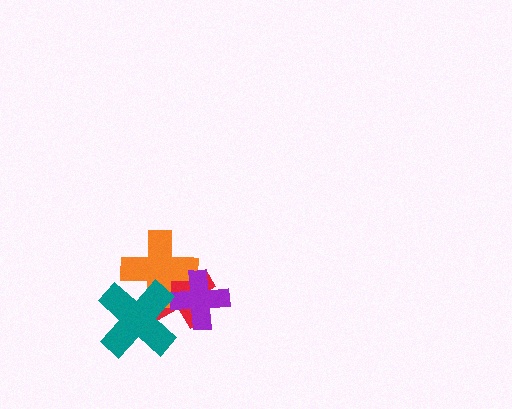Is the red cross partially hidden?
Yes, it is partially covered by another shape.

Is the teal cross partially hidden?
No, no other shape covers it.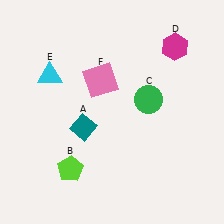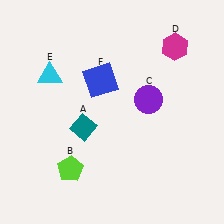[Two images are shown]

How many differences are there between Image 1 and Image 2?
There are 2 differences between the two images.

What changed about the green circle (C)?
In Image 1, C is green. In Image 2, it changed to purple.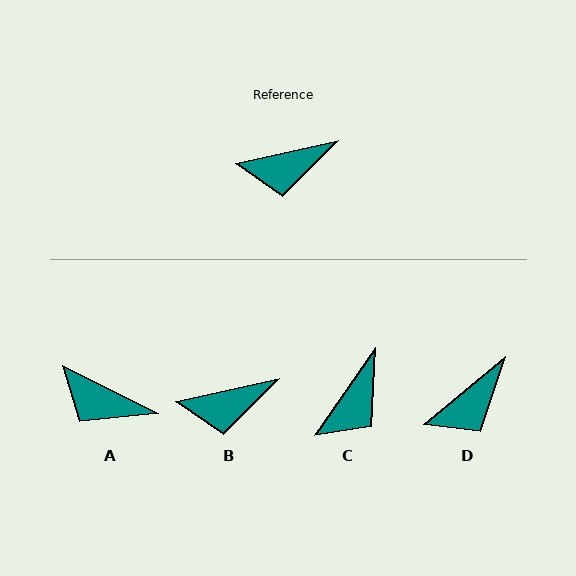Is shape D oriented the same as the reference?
No, it is off by about 27 degrees.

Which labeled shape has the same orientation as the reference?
B.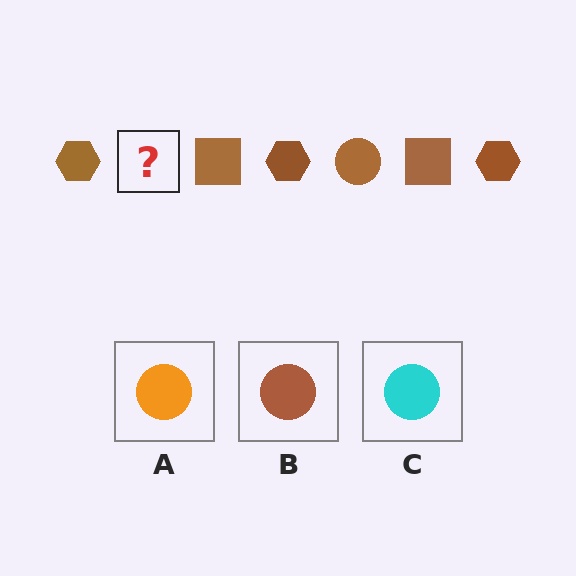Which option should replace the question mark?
Option B.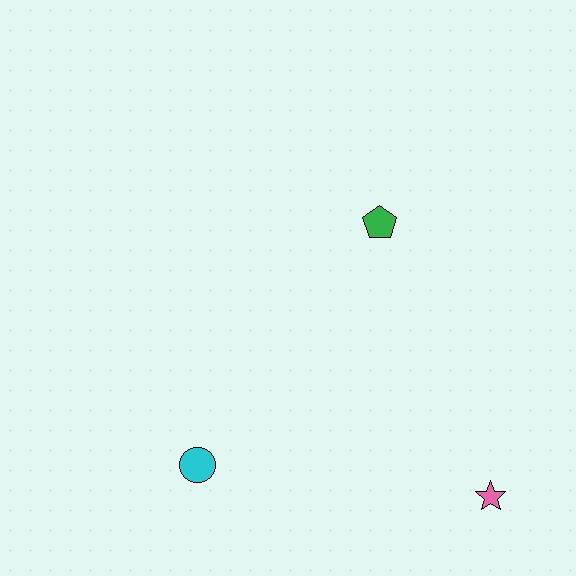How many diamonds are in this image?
There are no diamonds.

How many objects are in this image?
There are 3 objects.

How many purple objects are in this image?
There are no purple objects.